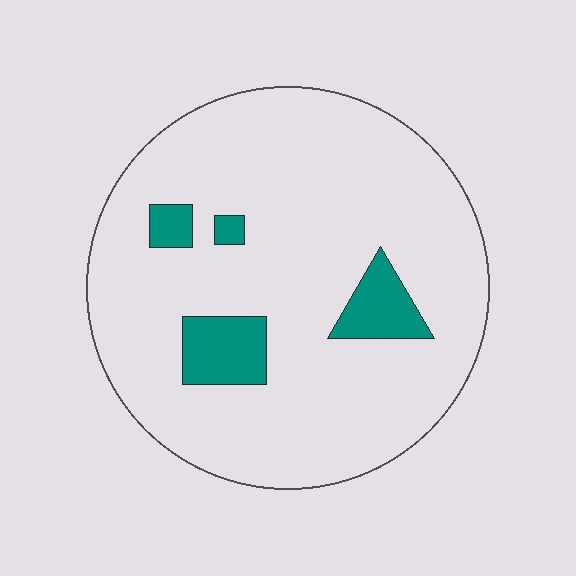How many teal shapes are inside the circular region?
4.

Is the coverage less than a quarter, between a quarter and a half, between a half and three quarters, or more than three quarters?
Less than a quarter.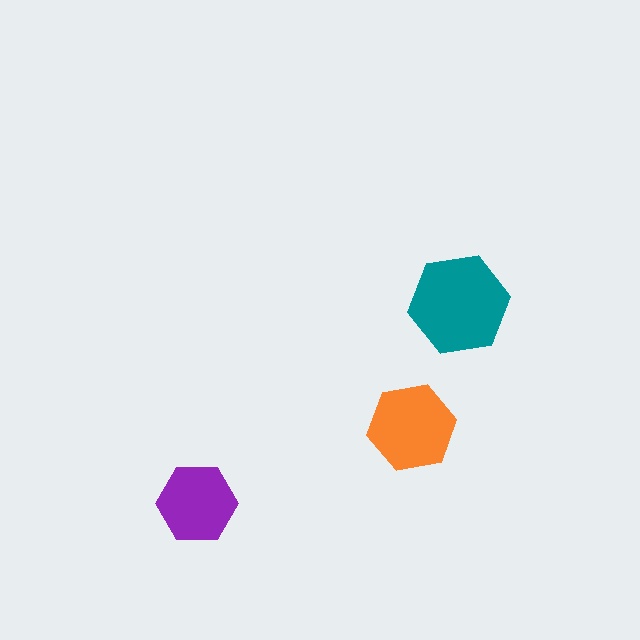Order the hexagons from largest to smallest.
the teal one, the orange one, the purple one.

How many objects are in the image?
There are 3 objects in the image.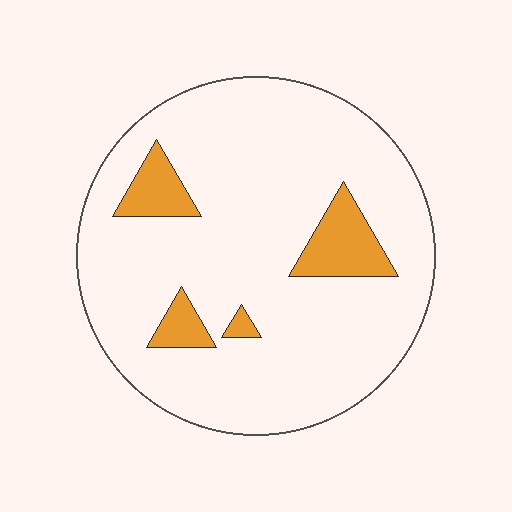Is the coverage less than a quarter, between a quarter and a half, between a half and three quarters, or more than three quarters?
Less than a quarter.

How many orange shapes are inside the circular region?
4.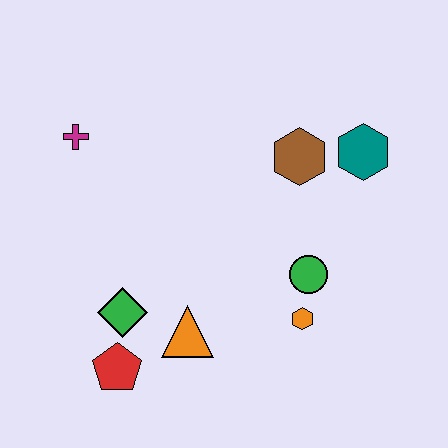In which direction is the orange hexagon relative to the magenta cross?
The orange hexagon is to the right of the magenta cross.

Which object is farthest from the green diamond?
The teal hexagon is farthest from the green diamond.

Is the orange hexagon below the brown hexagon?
Yes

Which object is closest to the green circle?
The orange hexagon is closest to the green circle.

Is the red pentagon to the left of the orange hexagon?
Yes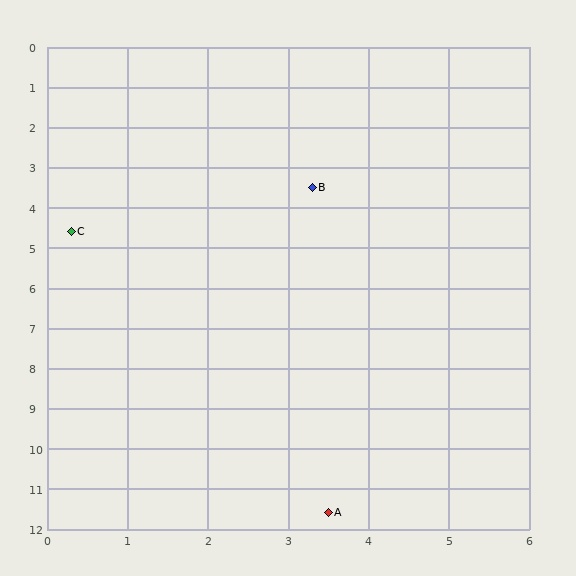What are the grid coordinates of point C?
Point C is at approximately (0.3, 4.6).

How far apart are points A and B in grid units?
Points A and B are about 8.1 grid units apart.